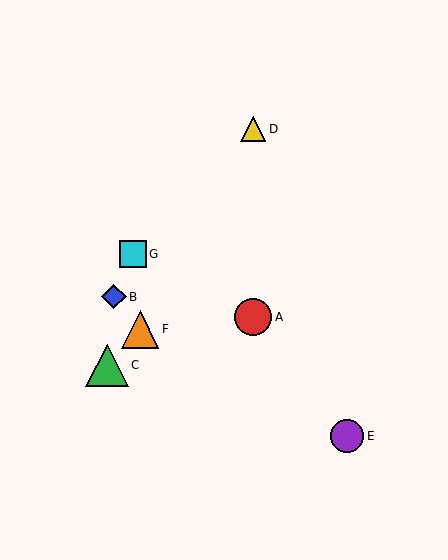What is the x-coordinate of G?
Object G is at x≈133.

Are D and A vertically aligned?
Yes, both are at x≈253.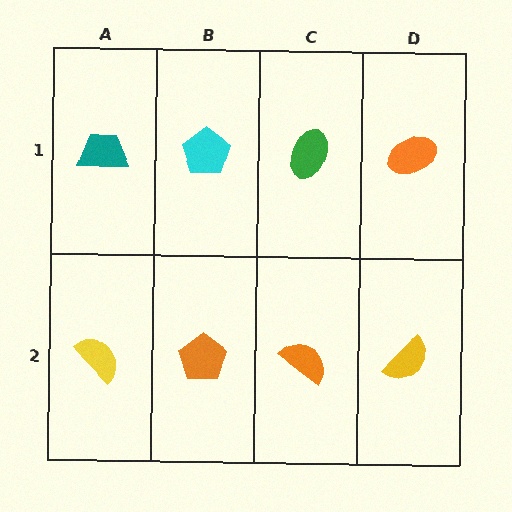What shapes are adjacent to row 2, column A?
A teal trapezoid (row 1, column A), an orange pentagon (row 2, column B).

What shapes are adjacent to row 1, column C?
An orange semicircle (row 2, column C), a cyan pentagon (row 1, column B), an orange ellipse (row 1, column D).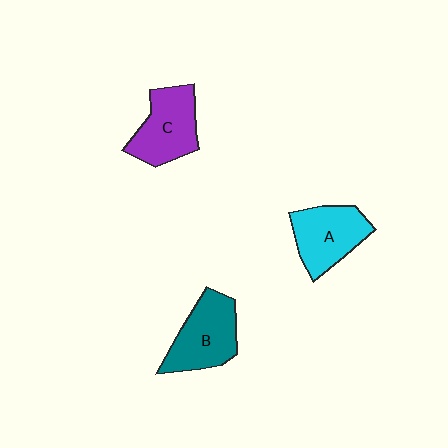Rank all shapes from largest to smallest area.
From largest to smallest: B (teal), C (purple), A (cyan).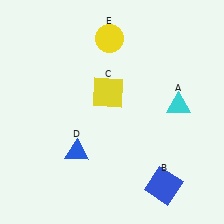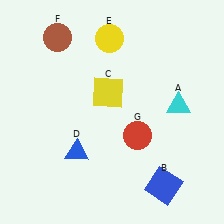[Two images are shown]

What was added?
A brown circle (F), a red circle (G) were added in Image 2.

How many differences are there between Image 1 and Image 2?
There are 2 differences between the two images.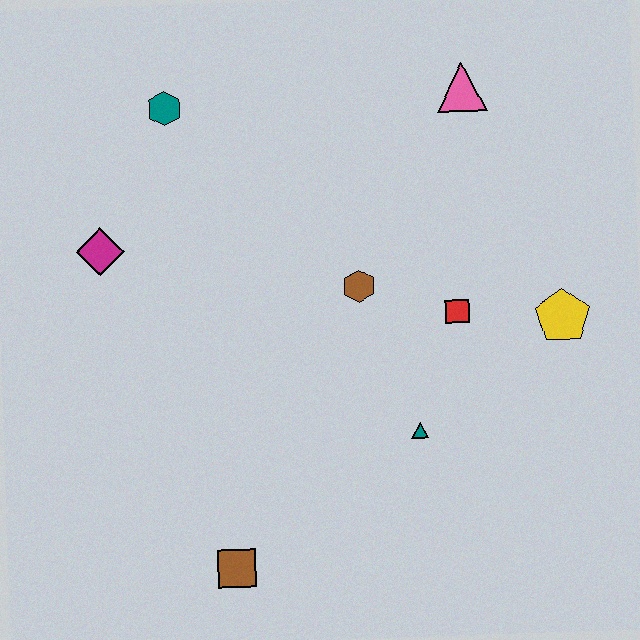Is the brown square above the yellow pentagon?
No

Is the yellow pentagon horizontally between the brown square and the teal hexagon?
No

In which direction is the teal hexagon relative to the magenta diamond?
The teal hexagon is above the magenta diamond.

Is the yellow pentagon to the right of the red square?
Yes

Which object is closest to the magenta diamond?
The teal hexagon is closest to the magenta diamond.